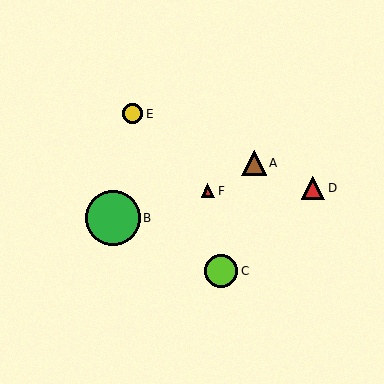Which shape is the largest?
The green circle (labeled B) is the largest.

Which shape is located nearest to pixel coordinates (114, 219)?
The green circle (labeled B) at (113, 218) is nearest to that location.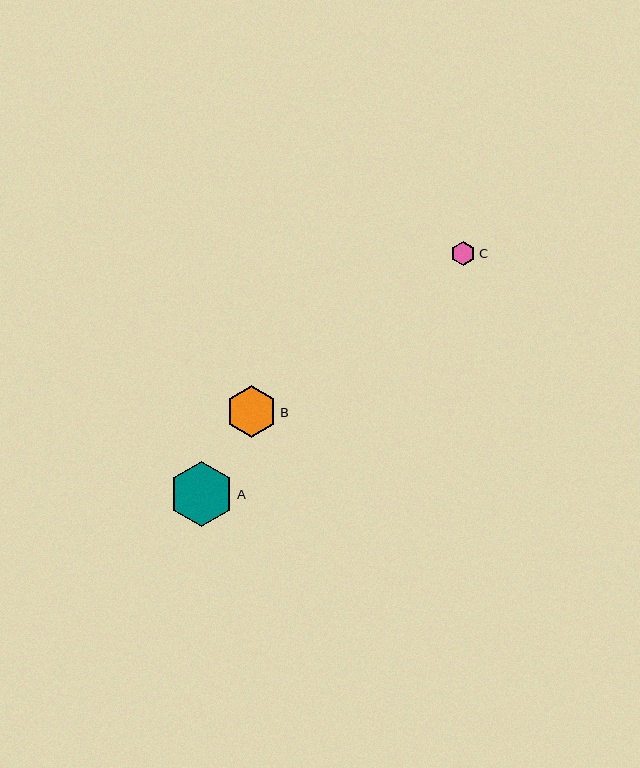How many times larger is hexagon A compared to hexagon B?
Hexagon A is approximately 1.3 times the size of hexagon B.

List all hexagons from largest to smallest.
From largest to smallest: A, B, C.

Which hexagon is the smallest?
Hexagon C is the smallest with a size of approximately 24 pixels.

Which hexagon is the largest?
Hexagon A is the largest with a size of approximately 65 pixels.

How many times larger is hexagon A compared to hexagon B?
Hexagon A is approximately 1.3 times the size of hexagon B.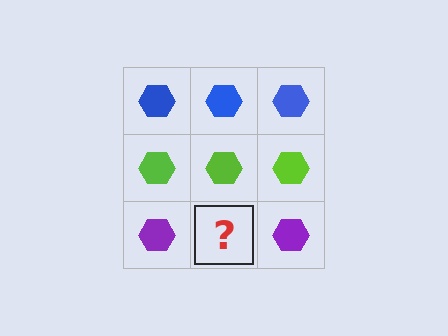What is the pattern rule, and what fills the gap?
The rule is that each row has a consistent color. The gap should be filled with a purple hexagon.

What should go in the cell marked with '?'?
The missing cell should contain a purple hexagon.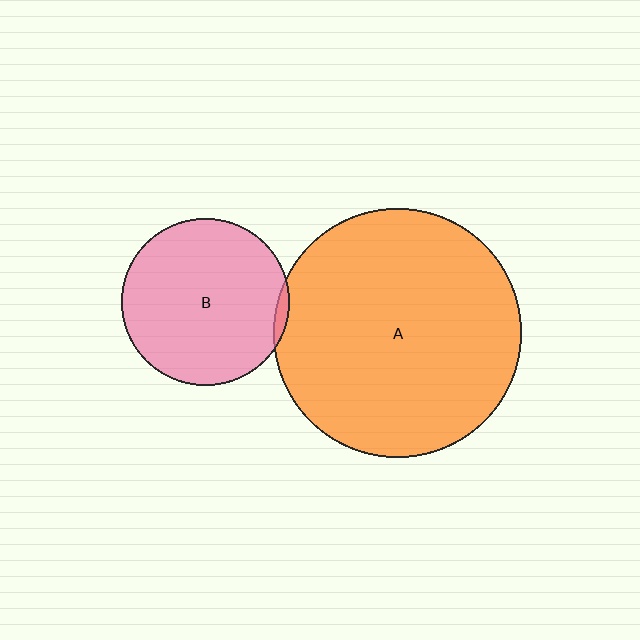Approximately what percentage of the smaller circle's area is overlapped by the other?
Approximately 5%.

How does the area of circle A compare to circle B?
Approximately 2.2 times.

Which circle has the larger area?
Circle A (orange).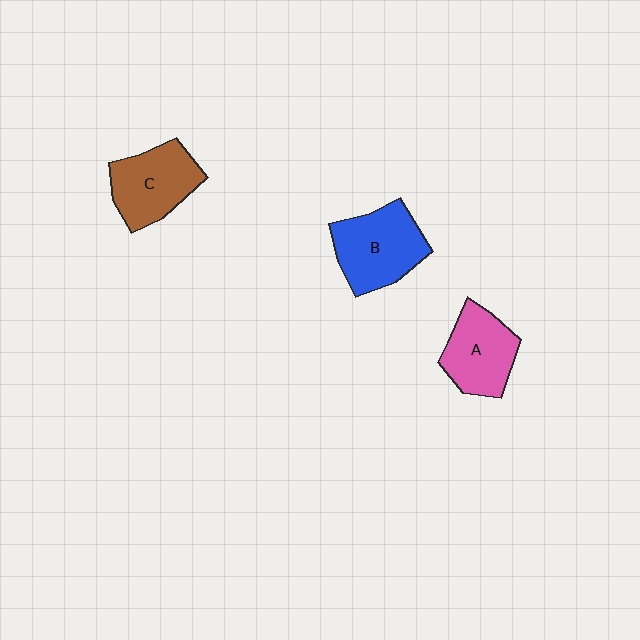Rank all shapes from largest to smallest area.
From largest to smallest: B (blue), C (brown), A (pink).